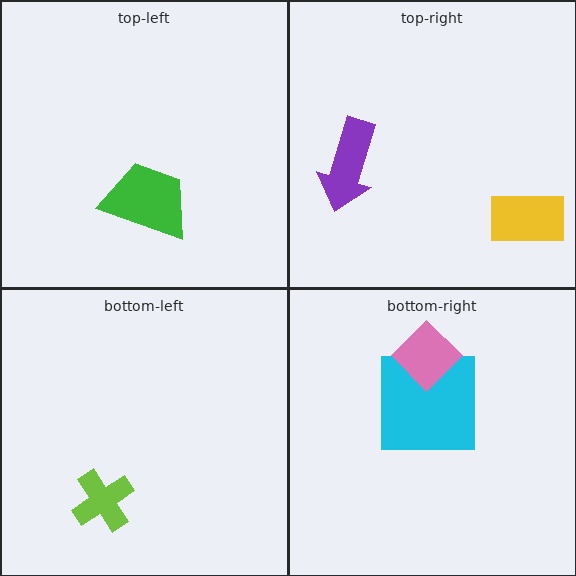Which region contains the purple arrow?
The top-right region.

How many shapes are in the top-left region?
1.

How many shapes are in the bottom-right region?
2.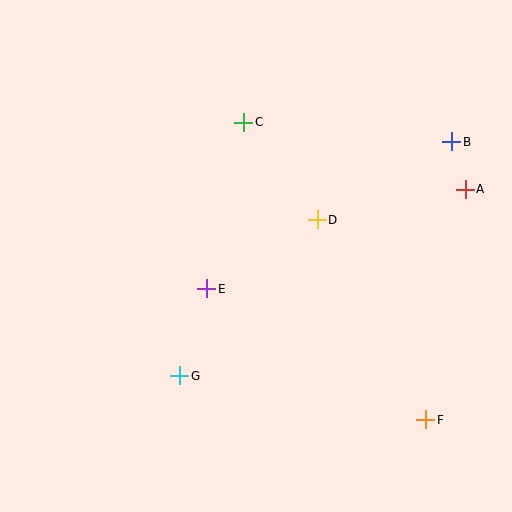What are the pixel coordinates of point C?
Point C is at (244, 122).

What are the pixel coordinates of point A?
Point A is at (465, 189).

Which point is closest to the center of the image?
Point E at (207, 289) is closest to the center.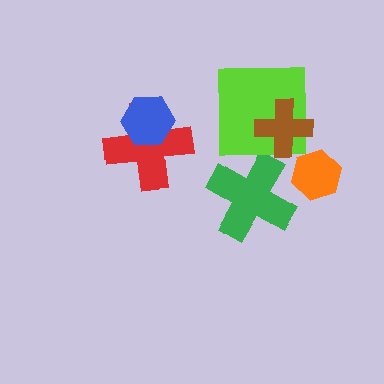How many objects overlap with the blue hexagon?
1 object overlaps with the blue hexagon.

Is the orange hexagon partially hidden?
No, no other shape covers it.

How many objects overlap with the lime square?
1 object overlaps with the lime square.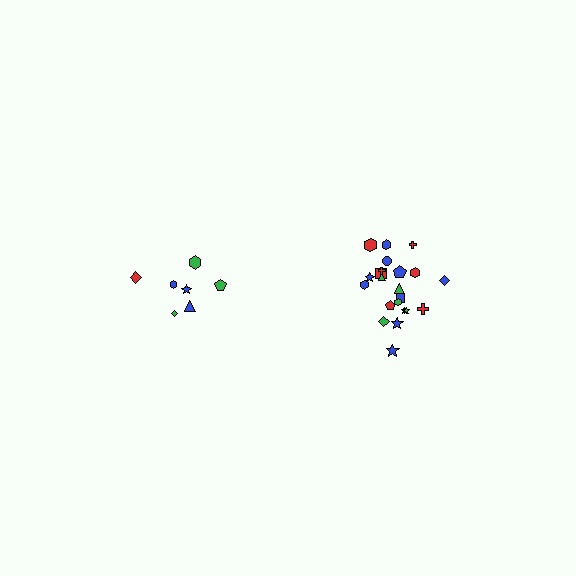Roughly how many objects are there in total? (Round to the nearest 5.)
Roughly 30 objects in total.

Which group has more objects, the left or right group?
The right group.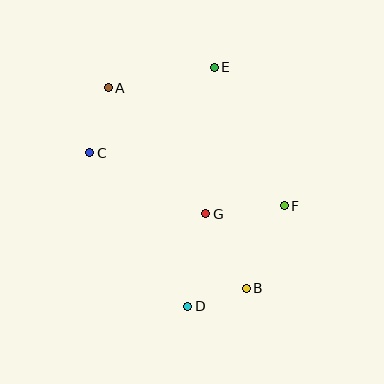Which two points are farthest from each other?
Points A and B are farthest from each other.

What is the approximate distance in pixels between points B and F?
The distance between B and F is approximately 91 pixels.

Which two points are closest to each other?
Points B and D are closest to each other.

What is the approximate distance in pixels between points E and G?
The distance between E and G is approximately 147 pixels.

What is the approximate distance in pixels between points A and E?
The distance between A and E is approximately 108 pixels.